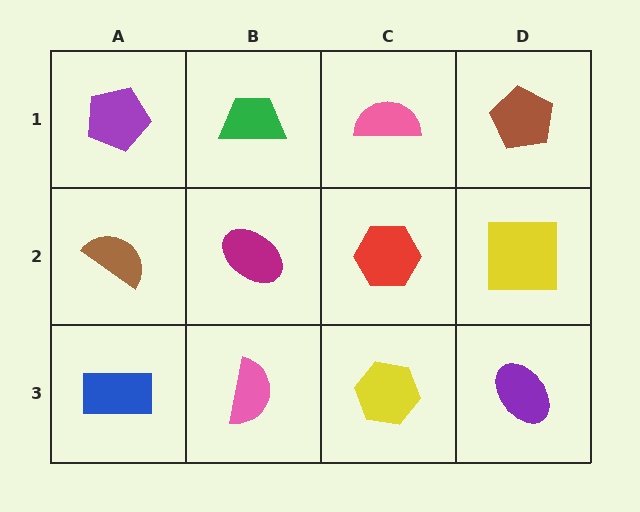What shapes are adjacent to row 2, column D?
A brown pentagon (row 1, column D), a purple ellipse (row 3, column D), a red hexagon (row 2, column C).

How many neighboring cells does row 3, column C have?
3.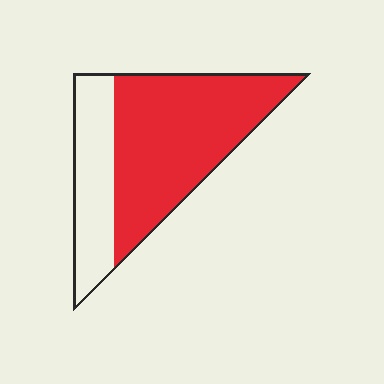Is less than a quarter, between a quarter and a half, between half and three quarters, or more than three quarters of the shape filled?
Between half and three quarters.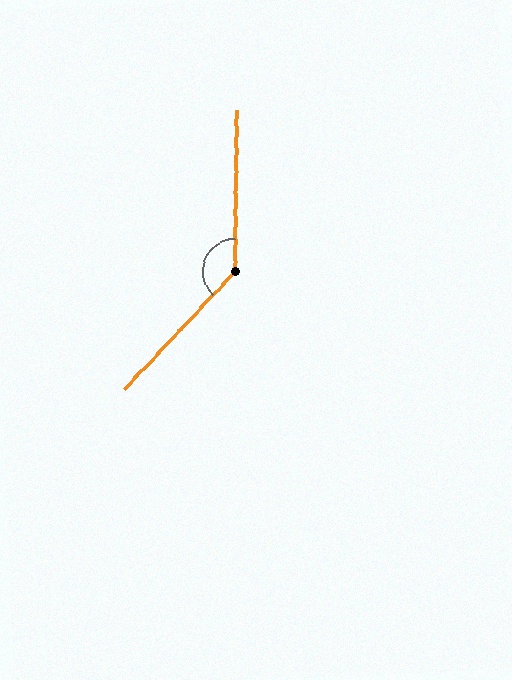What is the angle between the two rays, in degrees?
Approximately 137 degrees.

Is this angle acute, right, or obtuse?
It is obtuse.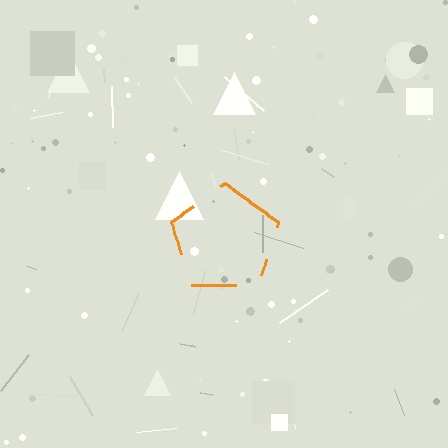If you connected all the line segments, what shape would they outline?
They would outline a pentagon.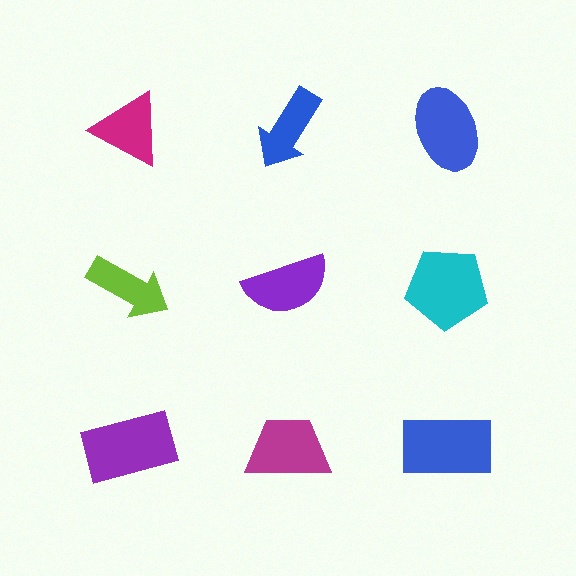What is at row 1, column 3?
A blue ellipse.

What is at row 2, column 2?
A purple semicircle.